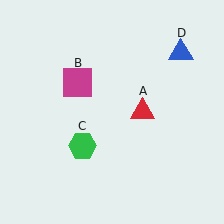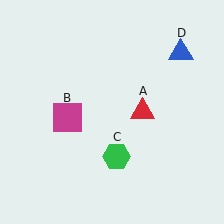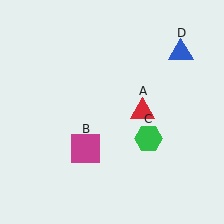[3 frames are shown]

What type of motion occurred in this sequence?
The magenta square (object B), green hexagon (object C) rotated counterclockwise around the center of the scene.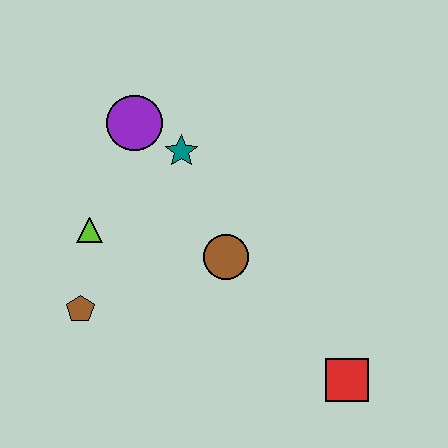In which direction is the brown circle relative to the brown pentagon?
The brown circle is to the right of the brown pentagon.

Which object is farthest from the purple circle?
The red square is farthest from the purple circle.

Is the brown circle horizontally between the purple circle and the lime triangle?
No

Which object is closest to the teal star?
The purple circle is closest to the teal star.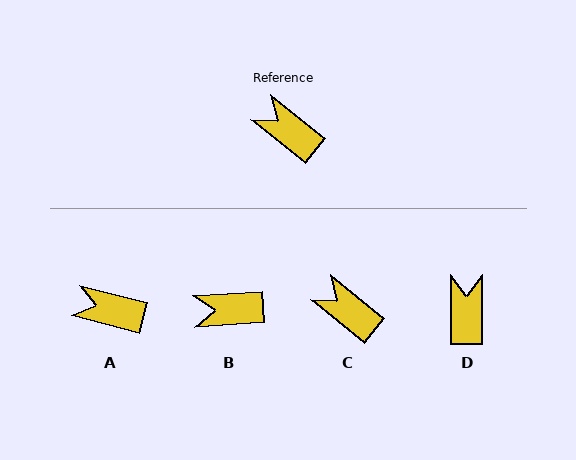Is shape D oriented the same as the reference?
No, it is off by about 51 degrees.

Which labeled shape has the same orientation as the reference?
C.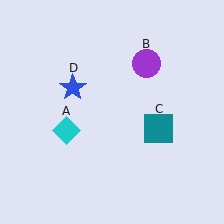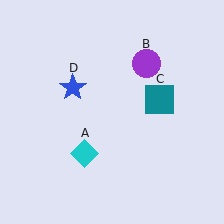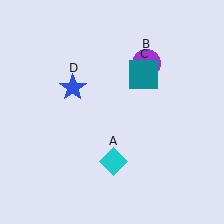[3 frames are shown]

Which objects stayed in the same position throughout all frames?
Purple circle (object B) and blue star (object D) remained stationary.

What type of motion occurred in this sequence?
The cyan diamond (object A), teal square (object C) rotated counterclockwise around the center of the scene.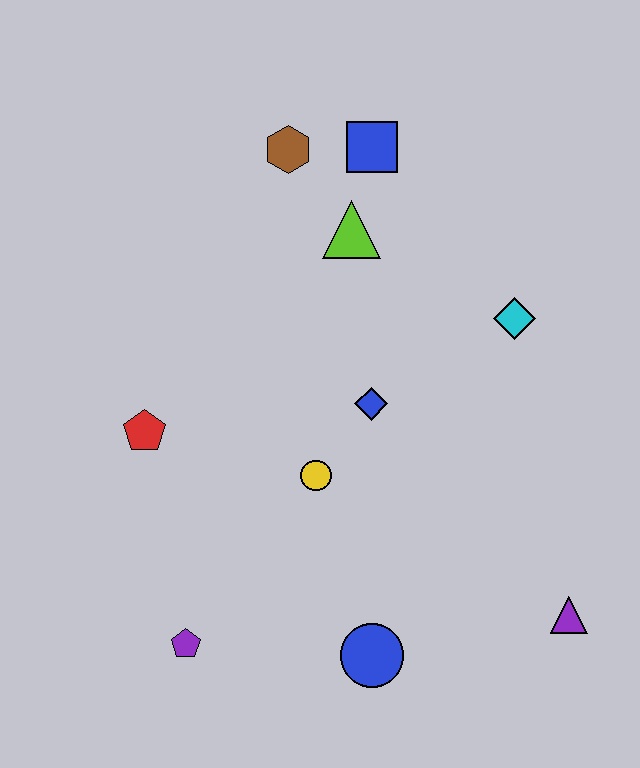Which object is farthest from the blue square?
The purple pentagon is farthest from the blue square.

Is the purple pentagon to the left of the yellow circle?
Yes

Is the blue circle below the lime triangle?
Yes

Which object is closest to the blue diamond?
The yellow circle is closest to the blue diamond.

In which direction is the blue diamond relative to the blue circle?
The blue diamond is above the blue circle.